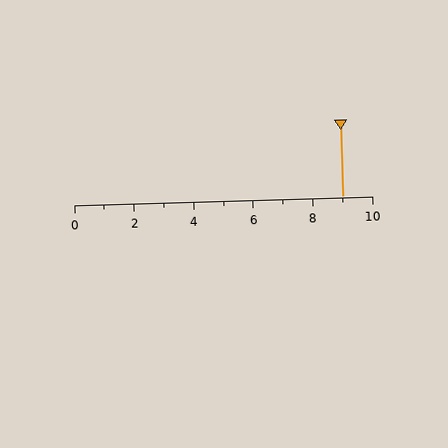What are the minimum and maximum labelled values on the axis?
The axis runs from 0 to 10.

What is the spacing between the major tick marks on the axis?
The major ticks are spaced 2 apart.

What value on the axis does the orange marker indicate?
The marker indicates approximately 9.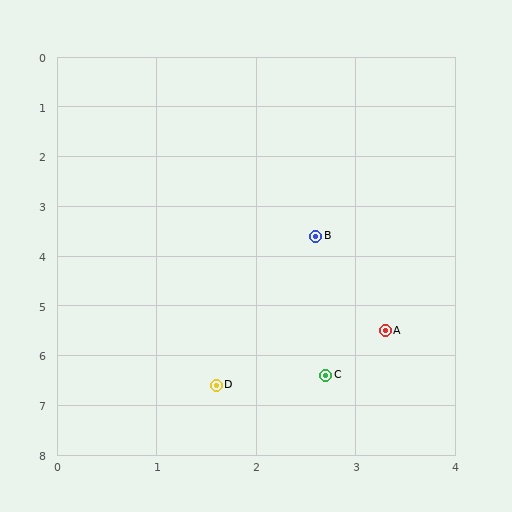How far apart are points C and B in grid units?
Points C and B are about 2.8 grid units apart.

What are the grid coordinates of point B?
Point B is at approximately (2.6, 3.6).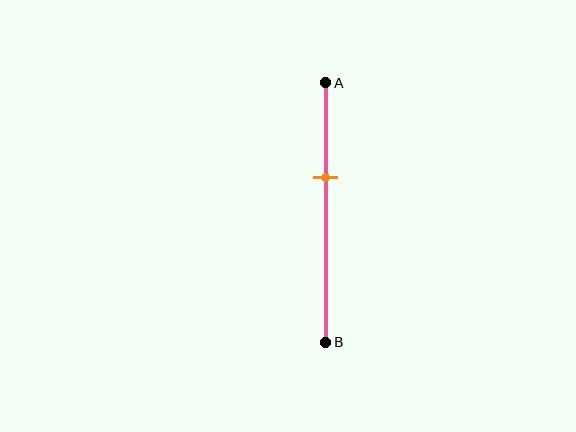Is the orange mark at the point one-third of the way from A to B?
No, the mark is at about 35% from A, not at the 33% one-third point.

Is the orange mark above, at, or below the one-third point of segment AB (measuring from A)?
The orange mark is below the one-third point of segment AB.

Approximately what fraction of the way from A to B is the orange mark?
The orange mark is approximately 35% of the way from A to B.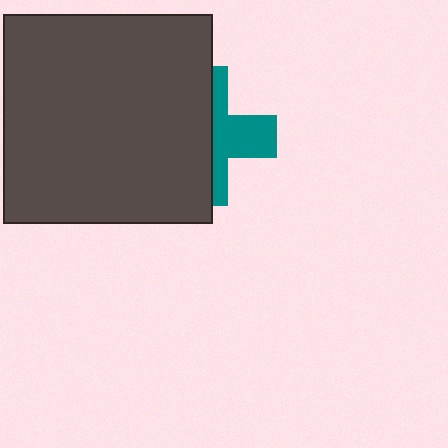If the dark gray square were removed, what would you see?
You would see the complete teal cross.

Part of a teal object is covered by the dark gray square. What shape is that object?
It is a cross.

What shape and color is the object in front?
The object in front is a dark gray square.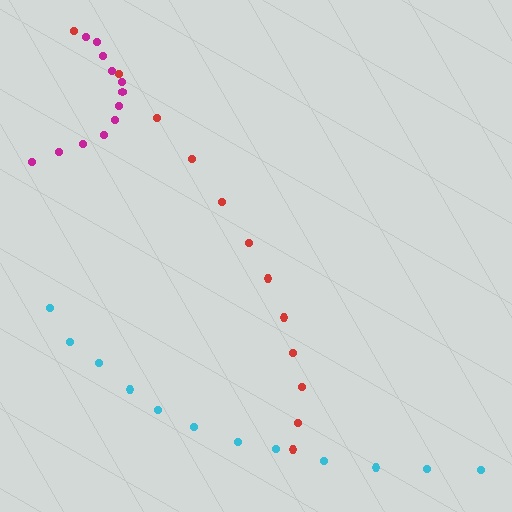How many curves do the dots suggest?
There are 3 distinct paths.